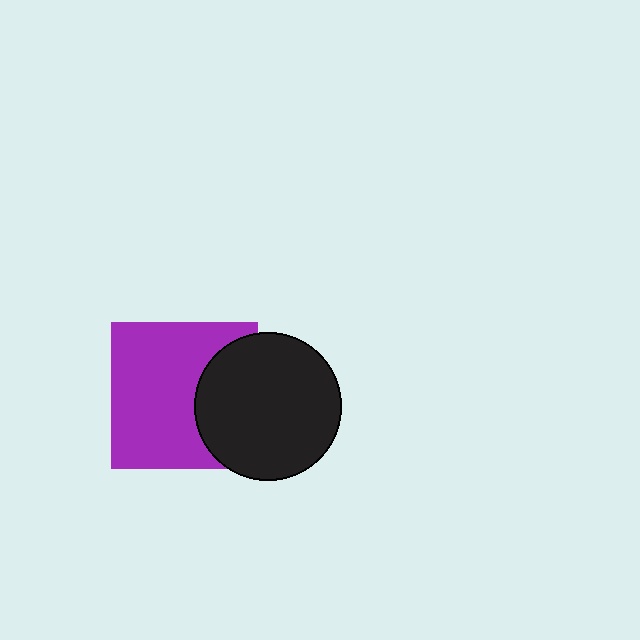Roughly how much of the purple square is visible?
Most of it is visible (roughly 68%).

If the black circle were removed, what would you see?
You would see the complete purple square.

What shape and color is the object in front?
The object in front is a black circle.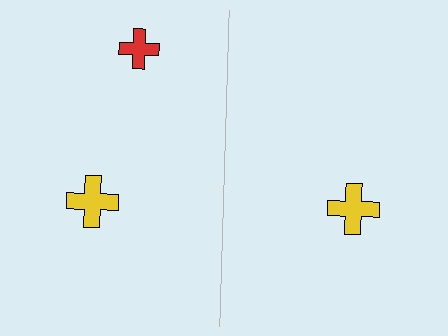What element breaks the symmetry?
A red cross is missing from the right side.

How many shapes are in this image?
There are 3 shapes in this image.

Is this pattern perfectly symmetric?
No, the pattern is not perfectly symmetric. A red cross is missing from the right side.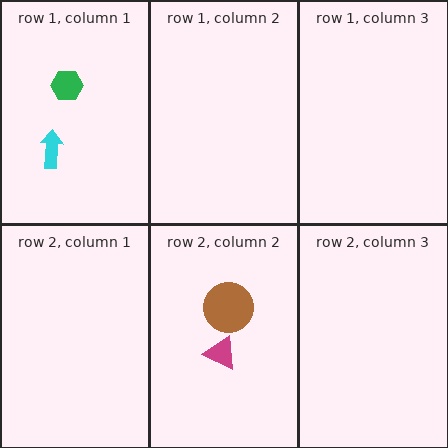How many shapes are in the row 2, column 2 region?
2.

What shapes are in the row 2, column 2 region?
The brown circle, the magenta triangle.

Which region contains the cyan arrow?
The row 1, column 1 region.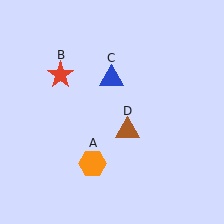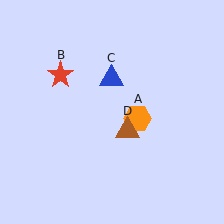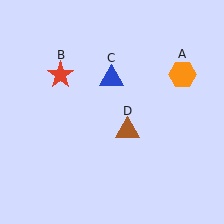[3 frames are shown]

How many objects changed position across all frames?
1 object changed position: orange hexagon (object A).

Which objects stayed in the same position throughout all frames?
Red star (object B) and blue triangle (object C) and brown triangle (object D) remained stationary.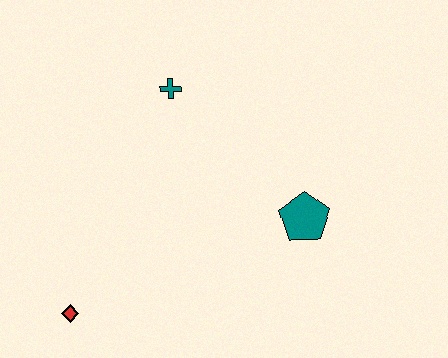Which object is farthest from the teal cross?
The red diamond is farthest from the teal cross.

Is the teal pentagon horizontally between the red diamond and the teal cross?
No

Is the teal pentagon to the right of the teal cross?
Yes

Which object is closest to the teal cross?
The teal pentagon is closest to the teal cross.